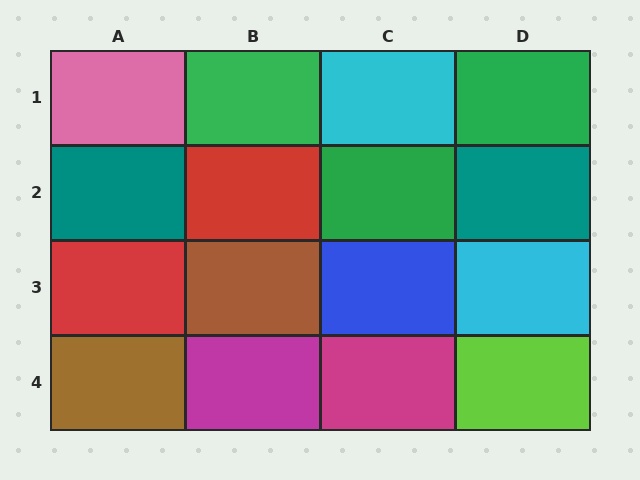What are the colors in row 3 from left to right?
Red, brown, blue, cyan.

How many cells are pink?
1 cell is pink.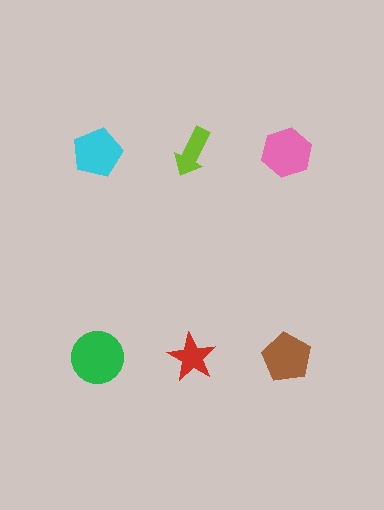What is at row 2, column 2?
A red star.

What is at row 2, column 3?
A brown pentagon.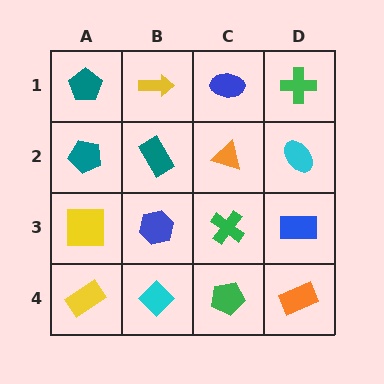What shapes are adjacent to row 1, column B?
A teal rectangle (row 2, column B), a teal pentagon (row 1, column A), a blue ellipse (row 1, column C).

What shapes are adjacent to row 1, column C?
An orange triangle (row 2, column C), a yellow arrow (row 1, column B), a green cross (row 1, column D).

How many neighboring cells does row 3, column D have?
3.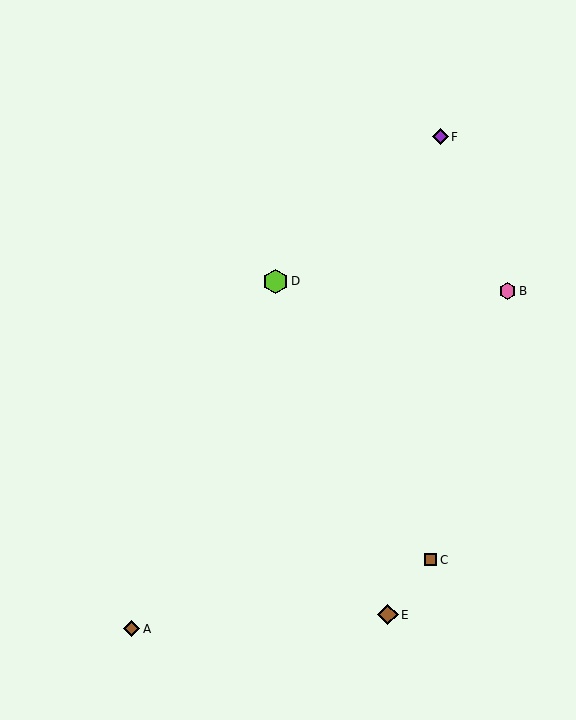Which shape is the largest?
The lime hexagon (labeled D) is the largest.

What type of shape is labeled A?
Shape A is a brown diamond.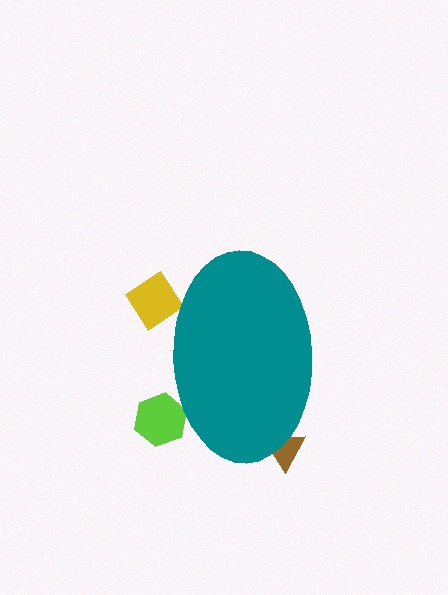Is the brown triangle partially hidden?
Yes, the brown triangle is partially hidden behind the teal ellipse.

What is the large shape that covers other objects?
A teal ellipse.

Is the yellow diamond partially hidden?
Yes, the yellow diamond is partially hidden behind the teal ellipse.